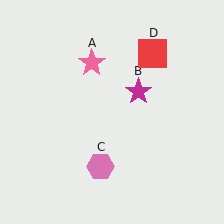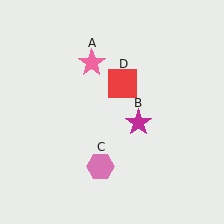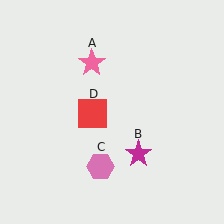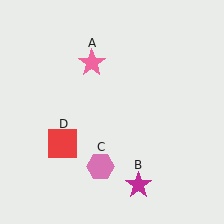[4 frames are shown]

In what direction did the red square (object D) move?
The red square (object D) moved down and to the left.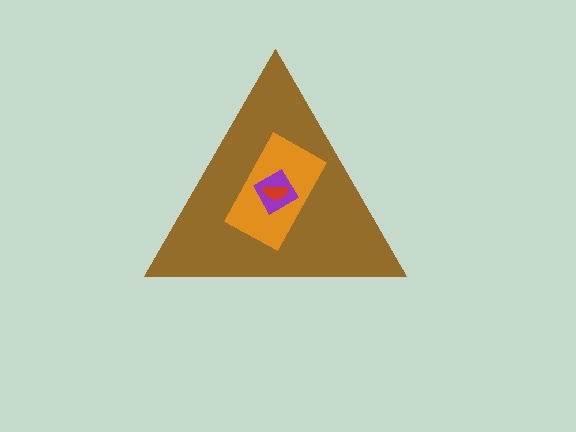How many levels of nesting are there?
4.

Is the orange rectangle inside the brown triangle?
Yes.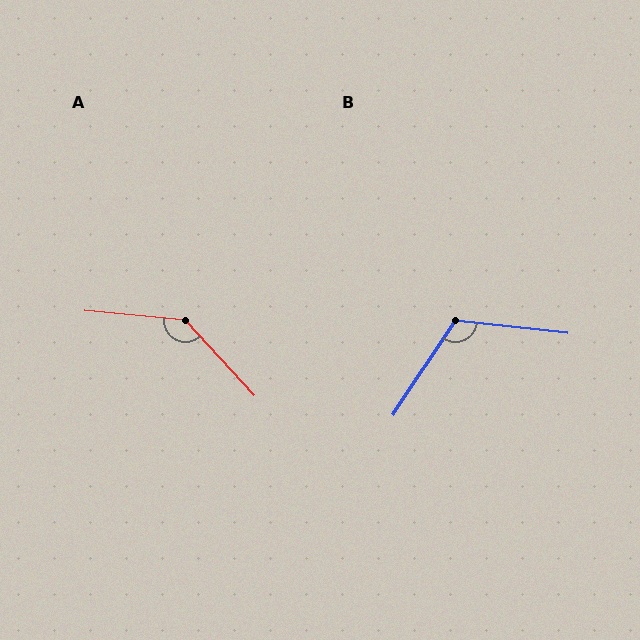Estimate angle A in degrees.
Approximately 138 degrees.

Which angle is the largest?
A, at approximately 138 degrees.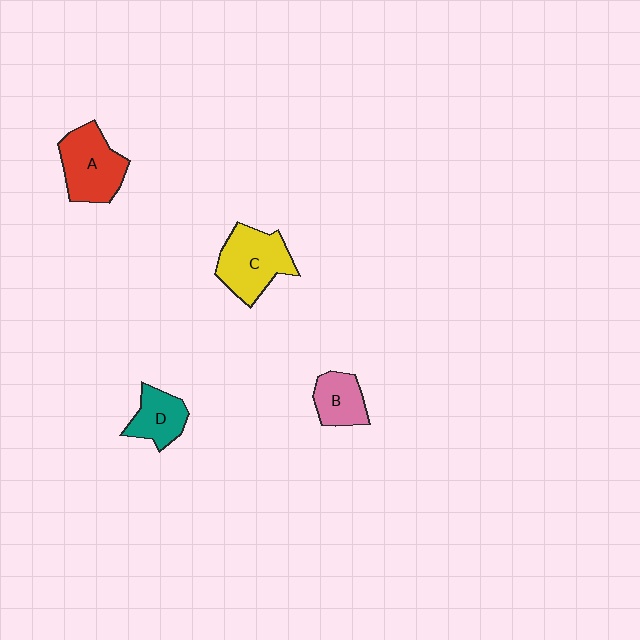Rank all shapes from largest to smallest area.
From largest to smallest: C (yellow), A (red), D (teal), B (pink).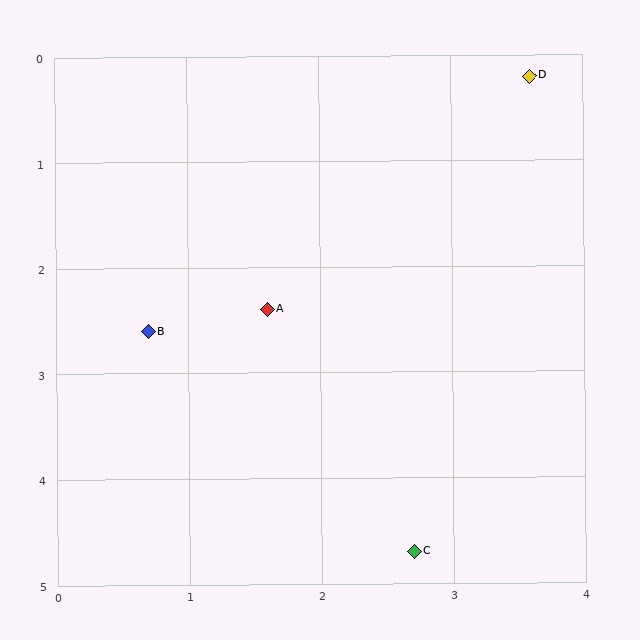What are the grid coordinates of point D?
Point D is at approximately (3.6, 0.2).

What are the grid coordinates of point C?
Point C is at approximately (2.7, 4.7).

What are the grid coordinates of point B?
Point B is at approximately (0.7, 2.6).